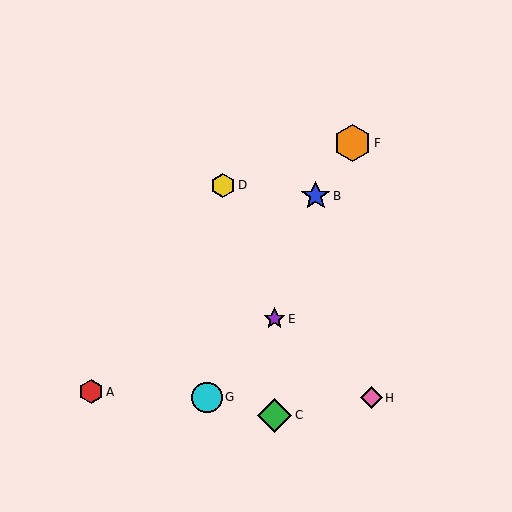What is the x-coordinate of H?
Object H is at x≈371.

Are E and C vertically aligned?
Yes, both are at x≈275.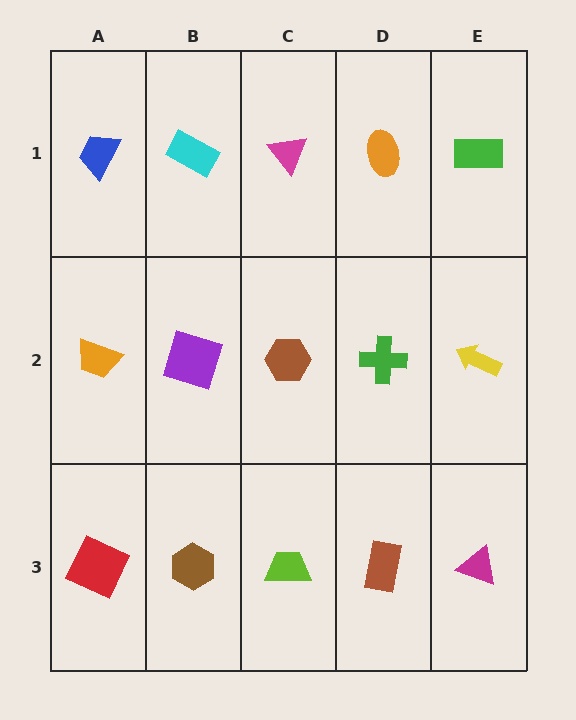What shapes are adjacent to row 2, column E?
A green rectangle (row 1, column E), a magenta triangle (row 3, column E), a green cross (row 2, column D).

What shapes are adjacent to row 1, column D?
A green cross (row 2, column D), a magenta triangle (row 1, column C), a green rectangle (row 1, column E).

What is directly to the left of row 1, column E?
An orange ellipse.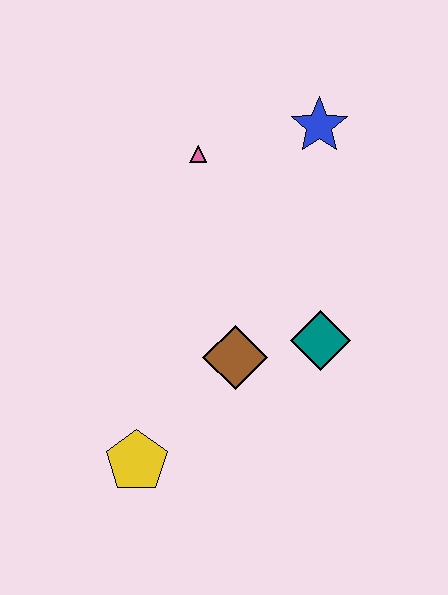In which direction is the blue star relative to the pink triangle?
The blue star is to the right of the pink triangle.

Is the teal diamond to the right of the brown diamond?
Yes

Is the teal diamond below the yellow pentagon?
No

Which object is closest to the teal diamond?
The brown diamond is closest to the teal diamond.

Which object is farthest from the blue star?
The yellow pentagon is farthest from the blue star.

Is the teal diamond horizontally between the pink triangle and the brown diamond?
No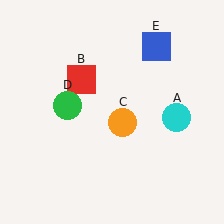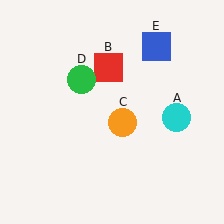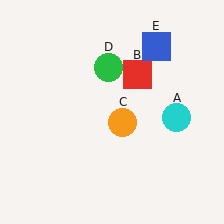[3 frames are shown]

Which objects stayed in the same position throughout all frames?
Cyan circle (object A) and orange circle (object C) and blue square (object E) remained stationary.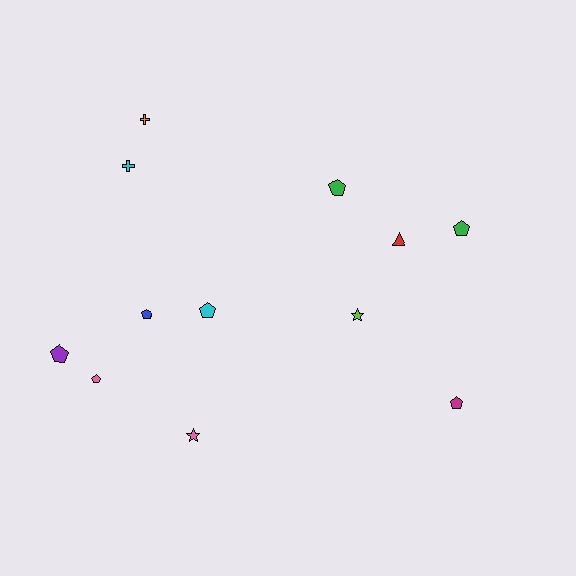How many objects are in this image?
There are 12 objects.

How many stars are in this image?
There are 2 stars.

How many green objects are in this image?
There are 2 green objects.